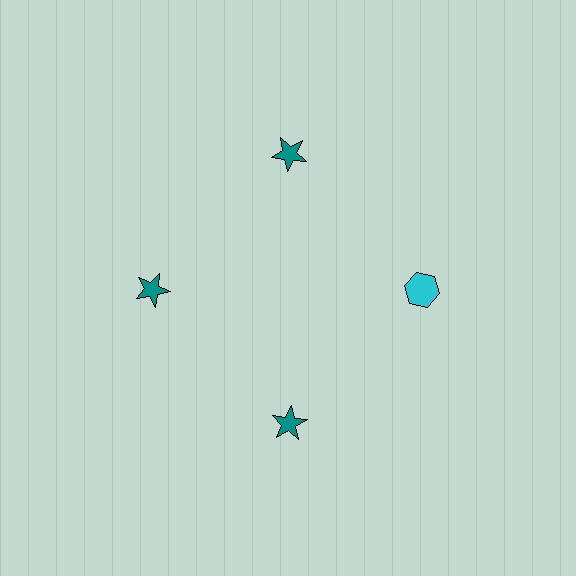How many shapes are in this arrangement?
There are 4 shapes arranged in a ring pattern.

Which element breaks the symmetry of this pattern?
The cyan hexagon at roughly the 3 o'clock position breaks the symmetry. All other shapes are teal stars.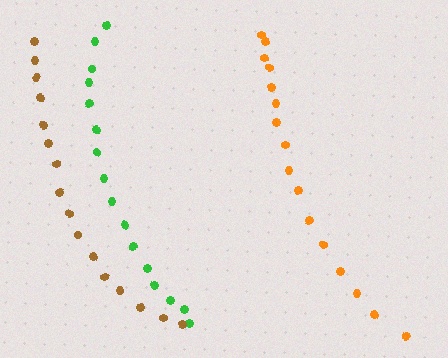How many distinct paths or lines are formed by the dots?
There are 3 distinct paths.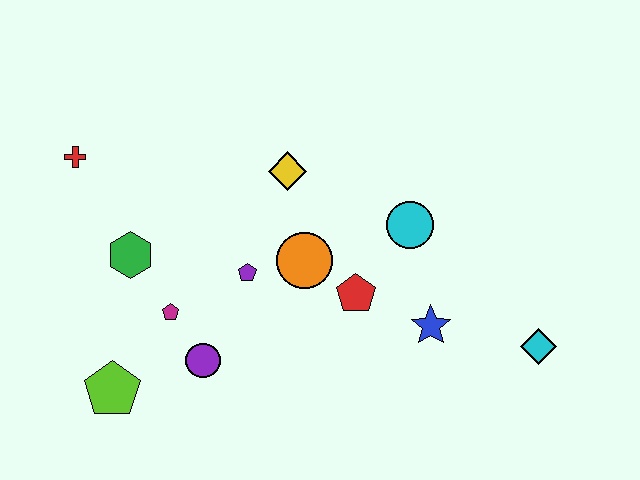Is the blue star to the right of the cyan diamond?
No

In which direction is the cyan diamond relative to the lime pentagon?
The cyan diamond is to the right of the lime pentagon.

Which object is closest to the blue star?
The red pentagon is closest to the blue star.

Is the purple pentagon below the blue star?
No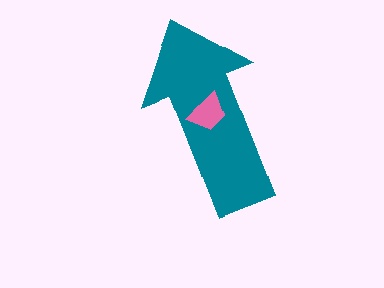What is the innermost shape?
The pink trapezoid.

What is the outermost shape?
The teal arrow.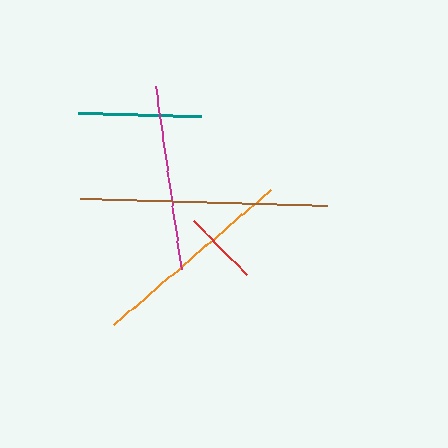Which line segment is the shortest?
The red line is the shortest at approximately 75 pixels.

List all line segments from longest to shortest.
From longest to shortest: brown, orange, magenta, teal, red.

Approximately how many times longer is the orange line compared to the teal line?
The orange line is approximately 1.7 times the length of the teal line.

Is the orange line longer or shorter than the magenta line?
The orange line is longer than the magenta line.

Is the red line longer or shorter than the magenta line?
The magenta line is longer than the red line.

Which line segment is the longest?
The brown line is the longest at approximately 247 pixels.